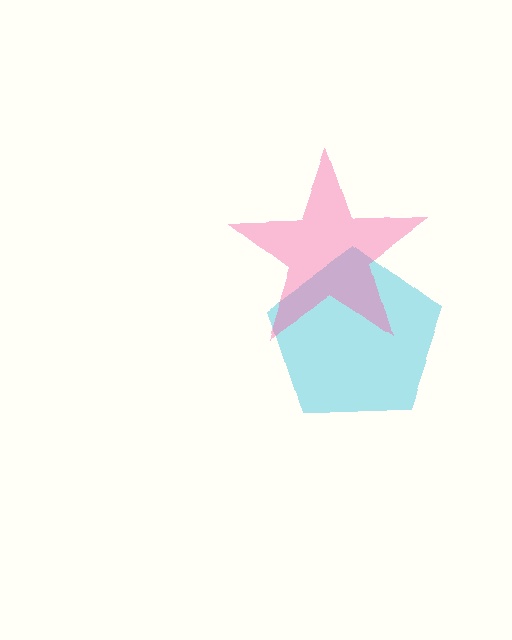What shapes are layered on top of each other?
The layered shapes are: a cyan pentagon, a pink star.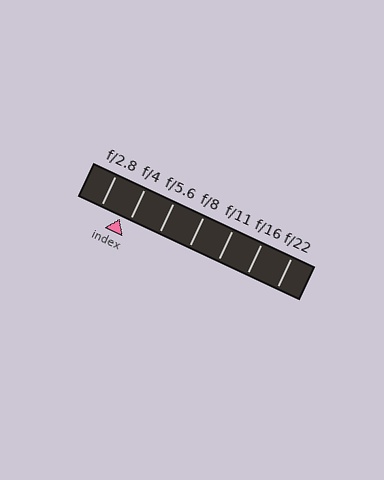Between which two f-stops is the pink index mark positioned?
The index mark is between f/2.8 and f/4.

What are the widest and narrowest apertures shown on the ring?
The widest aperture shown is f/2.8 and the narrowest is f/22.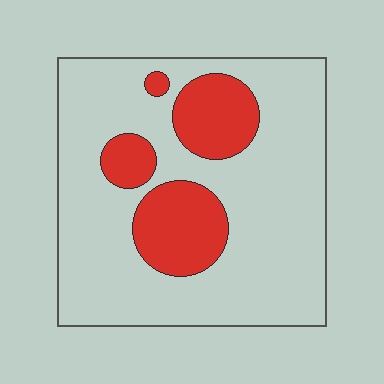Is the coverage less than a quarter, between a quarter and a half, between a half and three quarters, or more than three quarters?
Less than a quarter.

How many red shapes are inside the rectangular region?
4.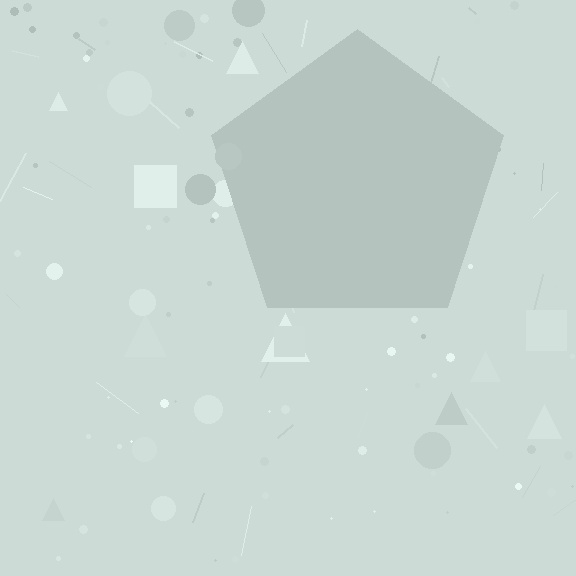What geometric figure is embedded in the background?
A pentagon is embedded in the background.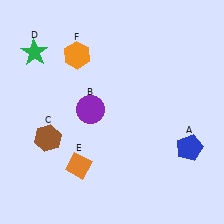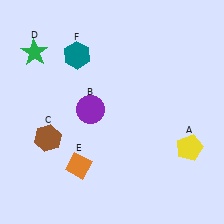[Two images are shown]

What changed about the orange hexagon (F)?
In Image 1, F is orange. In Image 2, it changed to teal.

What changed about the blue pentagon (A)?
In Image 1, A is blue. In Image 2, it changed to yellow.